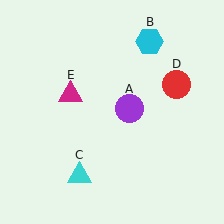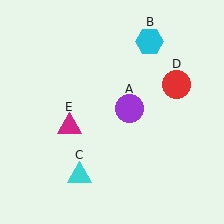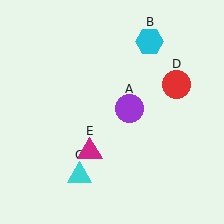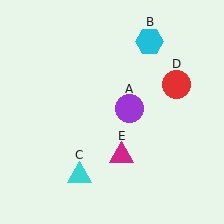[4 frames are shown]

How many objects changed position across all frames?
1 object changed position: magenta triangle (object E).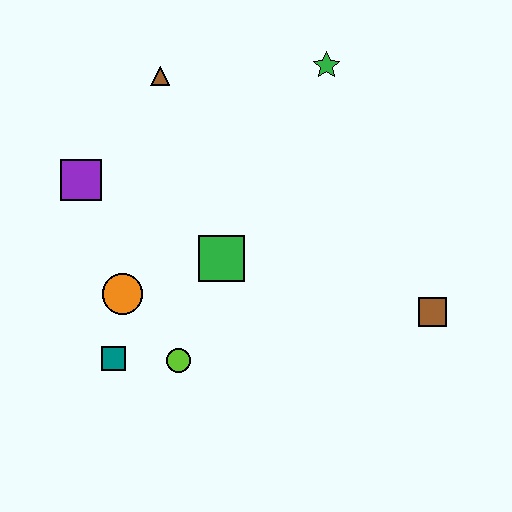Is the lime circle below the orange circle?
Yes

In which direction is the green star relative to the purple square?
The green star is to the right of the purple square.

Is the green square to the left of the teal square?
No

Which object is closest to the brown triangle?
The purple square is closest to the brown triangle.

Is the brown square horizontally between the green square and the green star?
No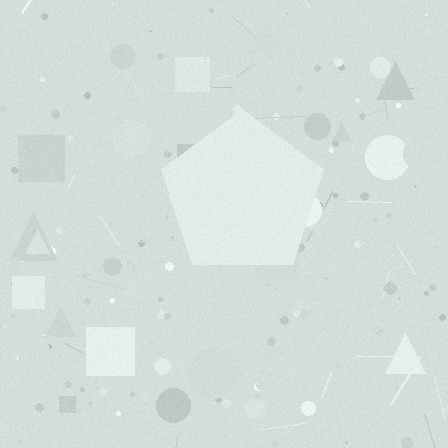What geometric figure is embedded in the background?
A pentagon is embedded in the background.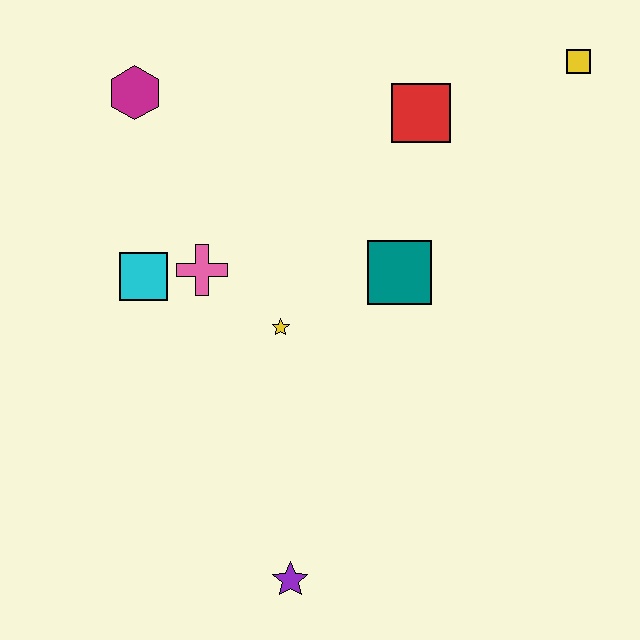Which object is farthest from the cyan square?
The yellow square is farthest from the cyan square.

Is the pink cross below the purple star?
No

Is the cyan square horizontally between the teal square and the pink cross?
No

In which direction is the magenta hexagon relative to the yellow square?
The magenta hexagon is to the left of the yellow square.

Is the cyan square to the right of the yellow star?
No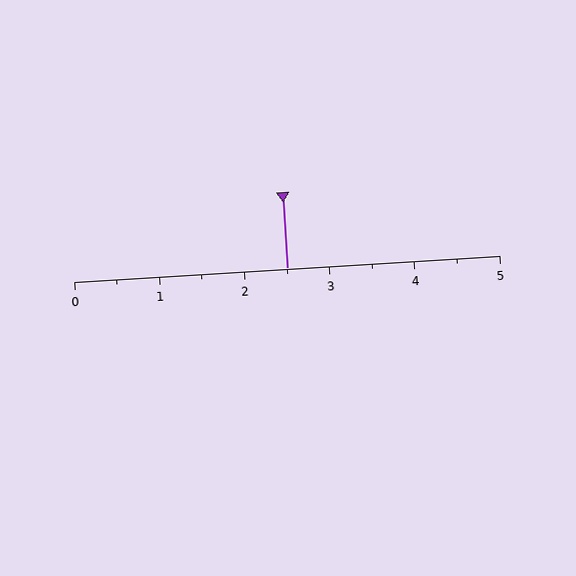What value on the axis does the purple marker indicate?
The marker indicates approximately 2.5.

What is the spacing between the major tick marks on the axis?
The major ticks are spaced 1 apart.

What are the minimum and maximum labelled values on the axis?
The axis runs from 0 to 5.